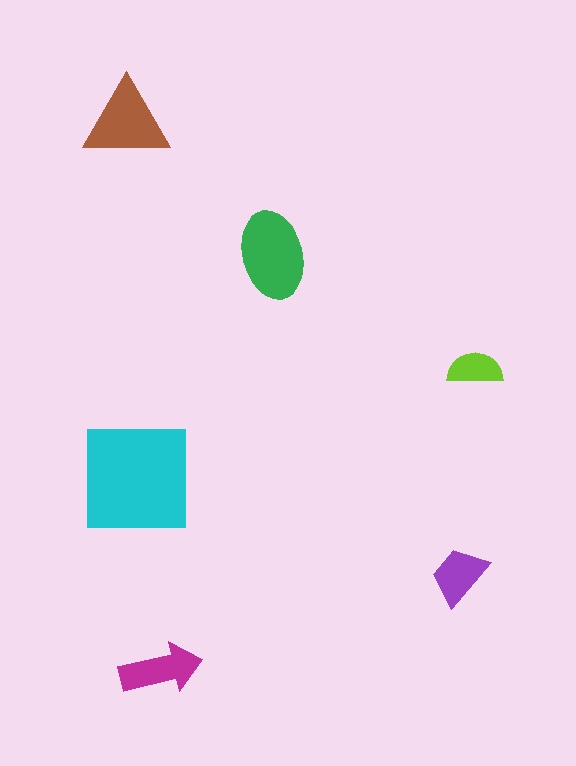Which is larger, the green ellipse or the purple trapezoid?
The green ellipse.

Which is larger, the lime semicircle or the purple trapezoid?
The purple trapezoid.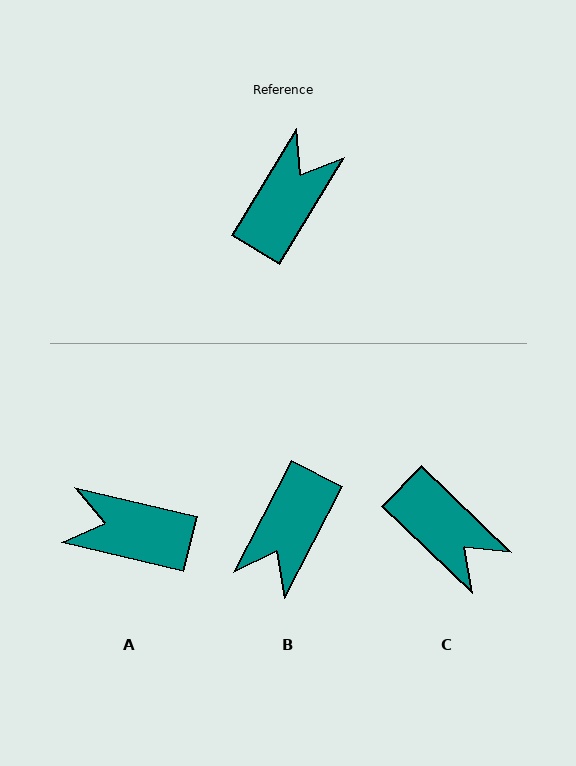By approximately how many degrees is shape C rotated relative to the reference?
Approximately 103 degrees clockwise.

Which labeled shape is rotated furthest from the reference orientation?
B, about 176 degrees away.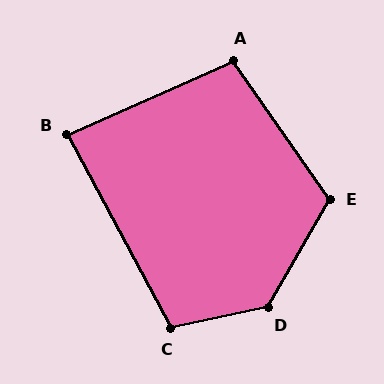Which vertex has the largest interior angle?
D, at approximately 132 degrees.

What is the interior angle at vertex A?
Approximately 101 degrees (obtuse).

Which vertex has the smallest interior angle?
B, at approximately 86 degrees.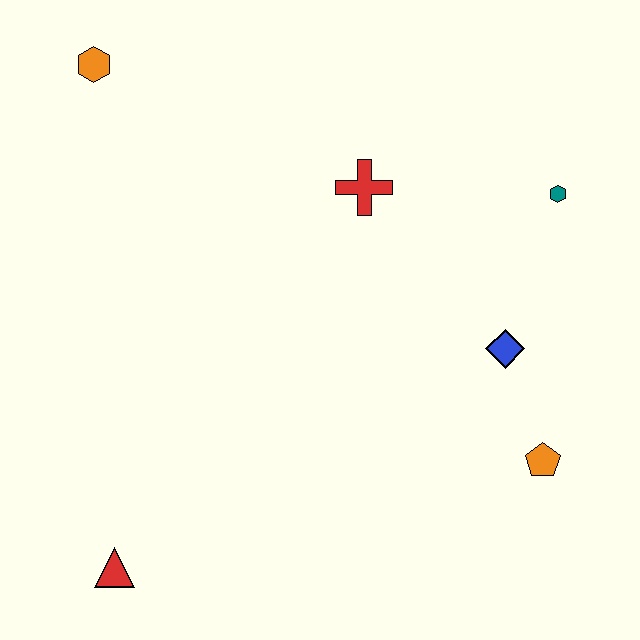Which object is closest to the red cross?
The teal hexagon is closest to the red cross.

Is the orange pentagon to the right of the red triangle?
Yes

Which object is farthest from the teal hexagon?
The red triangle is farthest from the teal hexagon.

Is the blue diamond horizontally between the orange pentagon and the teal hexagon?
No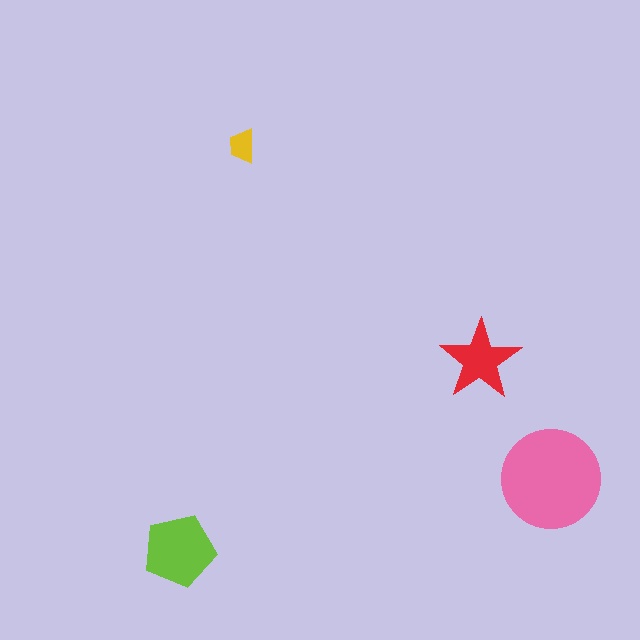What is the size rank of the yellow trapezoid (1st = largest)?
4th.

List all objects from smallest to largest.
The yellow trapezoid, the red star, the lime pentagon, the pink circle.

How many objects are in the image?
There are 4 objects in the image.